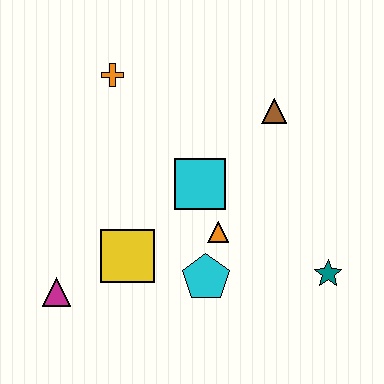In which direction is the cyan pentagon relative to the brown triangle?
The cyan pentagon is below the brown triangle.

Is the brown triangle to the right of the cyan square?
Yes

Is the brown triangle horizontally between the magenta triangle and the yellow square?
No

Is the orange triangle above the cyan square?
No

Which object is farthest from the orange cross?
The teal star is farthest from the orange cross.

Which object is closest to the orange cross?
The cyan square is closest to the orange cross.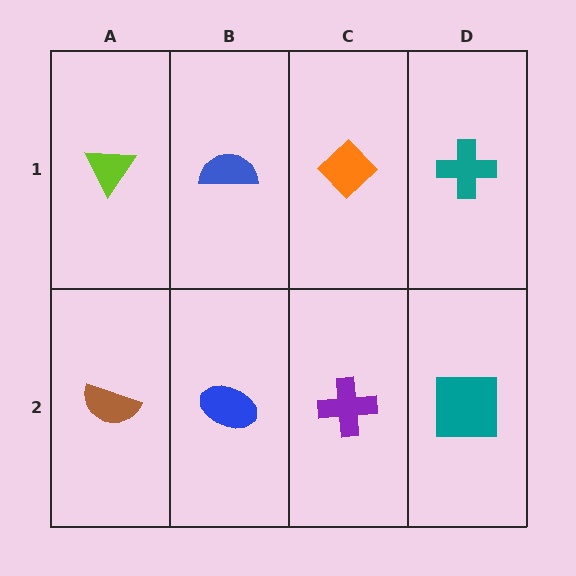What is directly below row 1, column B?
A blue ellipse.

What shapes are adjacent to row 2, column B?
A blue semicircle (row 1, column B), a brown semicircle (row 2, column A), a purple cross (row 2, column C).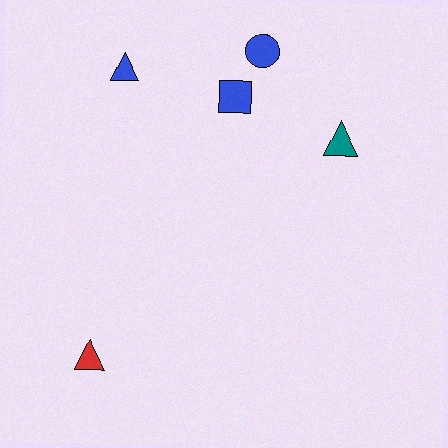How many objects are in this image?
There are 5 objects.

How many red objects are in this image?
There is 1 red object.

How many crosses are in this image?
There are no crosses.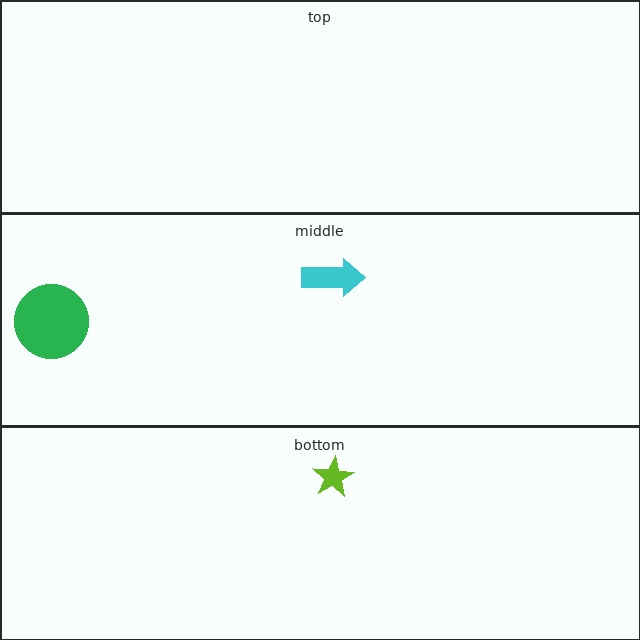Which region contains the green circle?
The middle region.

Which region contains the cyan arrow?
The middle region.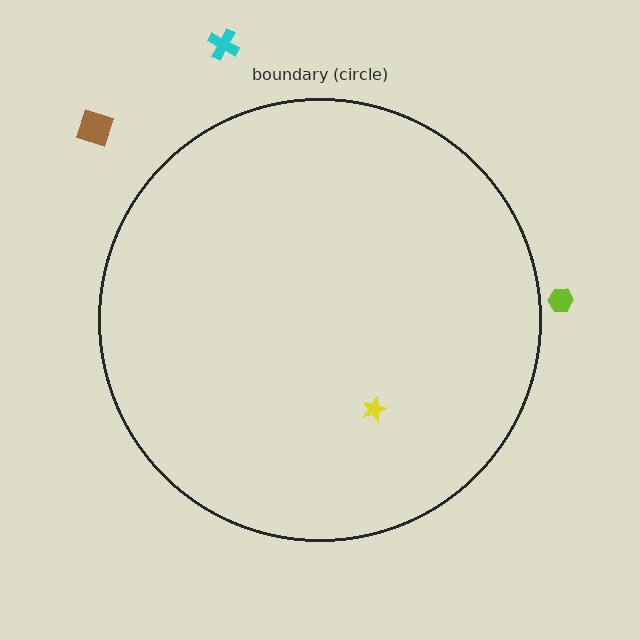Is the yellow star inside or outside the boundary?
Inside.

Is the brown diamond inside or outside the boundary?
Outside.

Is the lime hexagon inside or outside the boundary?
Outside.